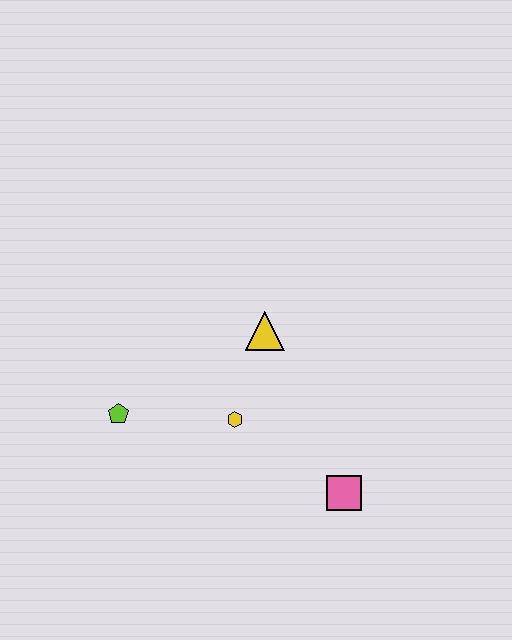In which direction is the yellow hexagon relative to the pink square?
The yellow hexagon is to the left of the pink square.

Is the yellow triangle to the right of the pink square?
No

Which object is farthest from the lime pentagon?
The pink square is farthest from the lime pentagon.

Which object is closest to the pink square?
The yellow hexagon is closest to the pink square.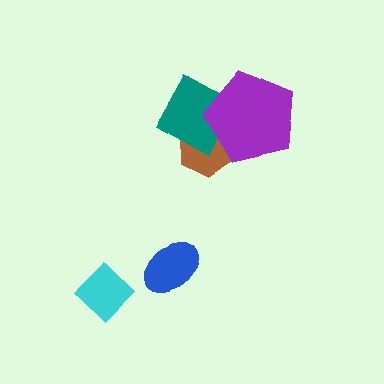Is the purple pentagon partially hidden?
No, no other shape covers it.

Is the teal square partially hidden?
Yes, it is partially covered by another shape.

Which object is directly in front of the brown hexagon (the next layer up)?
The teal square is directly in front of the brown hexagon.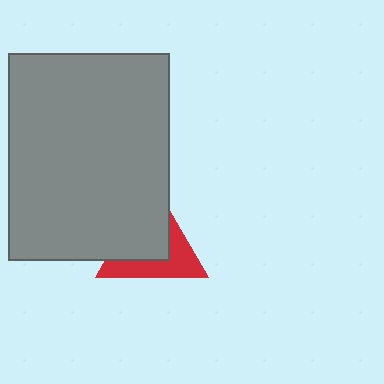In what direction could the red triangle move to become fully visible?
The red triangle could move toward the lower-right. That would shift it out from behind the gray rectangle entirely.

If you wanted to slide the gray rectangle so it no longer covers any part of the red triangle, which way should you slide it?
Slide it toward the upper-left — that is the most direct way to separate the two shapes.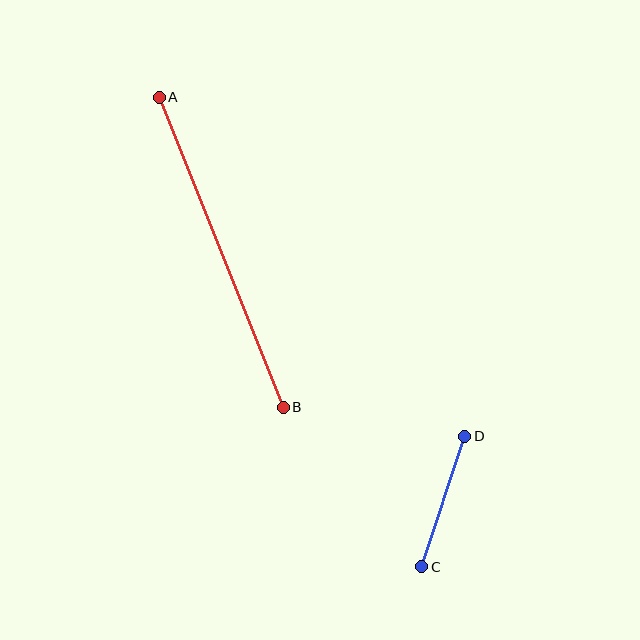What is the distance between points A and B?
The distance is approximately 334 pixels.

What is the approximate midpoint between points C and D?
The midpoint is at approximately (443, 502) pixels.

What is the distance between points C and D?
The distance is approximately 138 pixels.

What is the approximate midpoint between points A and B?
The midpoint is at approximately (221, 252) pixels.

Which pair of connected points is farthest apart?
Points A and B are farthest apart.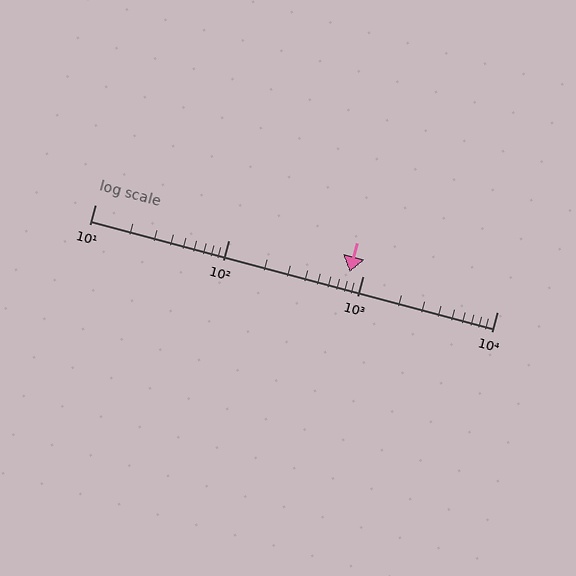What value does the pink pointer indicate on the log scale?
The pointer indicates approximately 790.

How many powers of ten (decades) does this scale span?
The scale spans 3 decades, from 10 to 10000.